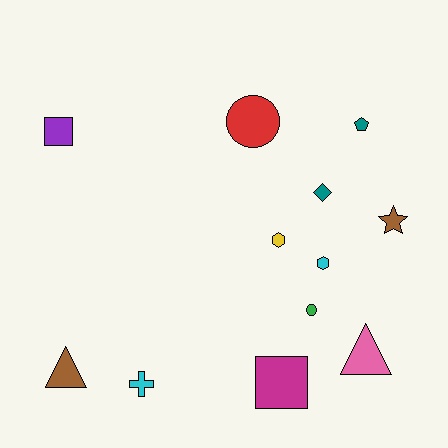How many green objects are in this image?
There is 1 green object.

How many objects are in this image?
There are 12 objects.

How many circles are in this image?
There are 2 circles.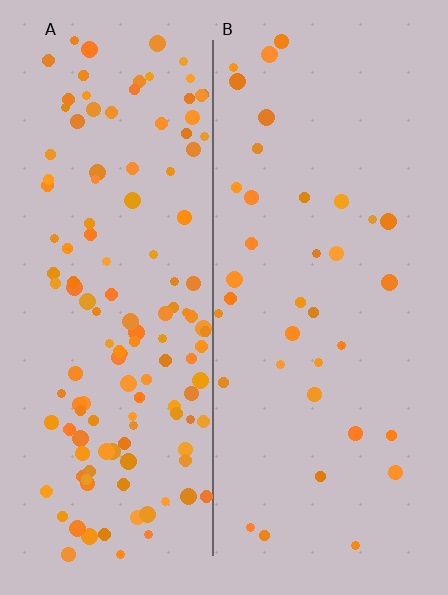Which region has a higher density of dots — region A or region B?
A (the left).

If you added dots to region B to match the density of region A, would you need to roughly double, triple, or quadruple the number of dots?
Approximately quadruple.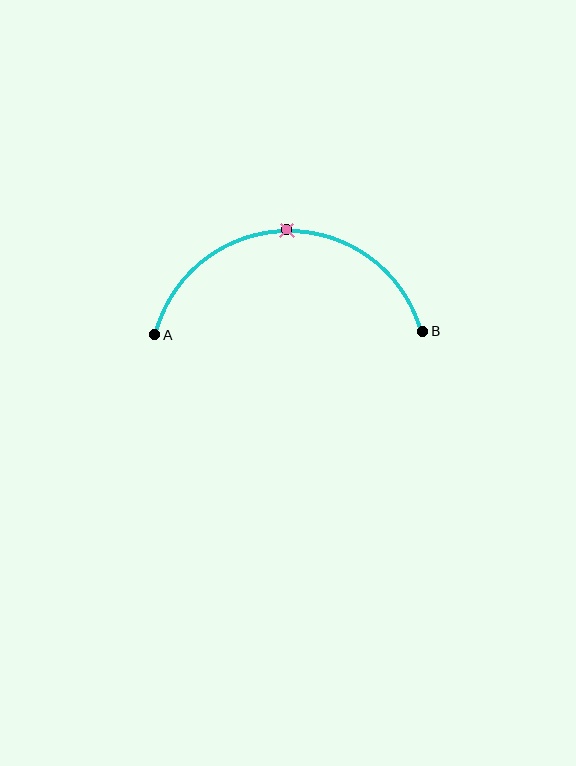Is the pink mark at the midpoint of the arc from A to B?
Yes. The pink mark lies on the arc at equal arc-length from both A and B — it is the arc midpoint.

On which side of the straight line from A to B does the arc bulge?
The arc bulges above the straight line connecting A and B.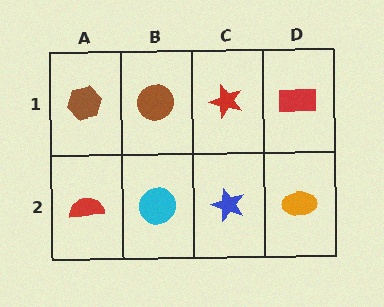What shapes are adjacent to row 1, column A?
A red semicircle (row 2, column A), a brown circle (row 1, column B).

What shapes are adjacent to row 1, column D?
An orange ellipse (row 2, column D), a red star (row 1, column C).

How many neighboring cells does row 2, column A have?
2.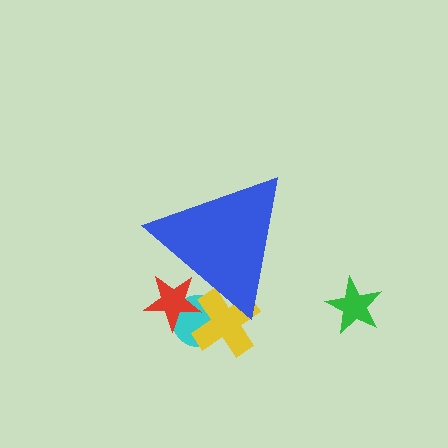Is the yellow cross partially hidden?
Yes, the yellow cross is partially hidden behind the blue triangle.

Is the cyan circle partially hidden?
Yes, the cyan circle is partially hidden behind the blue triangle.